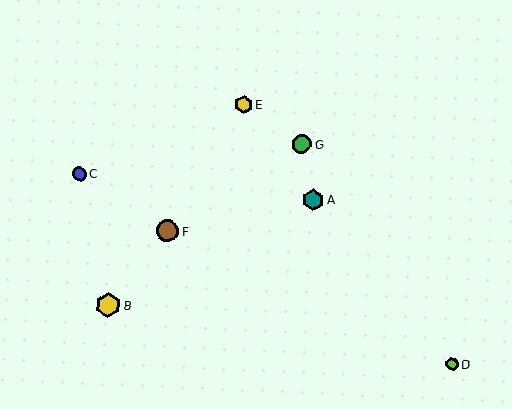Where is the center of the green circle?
The center of the green circle is at (302, 144).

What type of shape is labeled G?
Shape G is a green circle.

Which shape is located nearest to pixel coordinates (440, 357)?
The lime circle (labeled D) at (452, 364) is nearest to that location.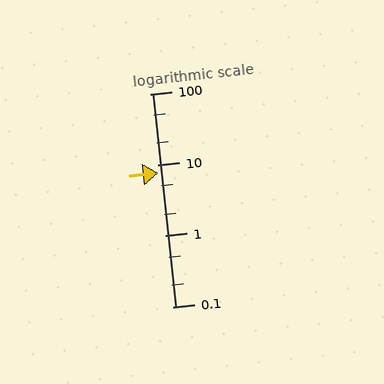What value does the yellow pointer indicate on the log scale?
The pointer indicates approximately 7.7.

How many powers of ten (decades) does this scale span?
The scale spans 3 decades, from 0.1 to 100.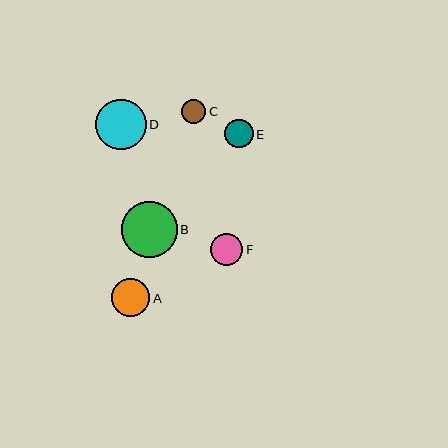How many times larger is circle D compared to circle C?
Circle D is approximately 2.1 times the size of circle C.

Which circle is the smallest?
Circle C is the smallest with a size of approximately 24 pixels.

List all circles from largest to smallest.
From largest to smallest: B, D, A, F, E, C.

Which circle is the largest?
Circle B is the largest with a size of approximately 56 pixels.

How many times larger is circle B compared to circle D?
Circle B is approximately 1.1 times the size of circle D.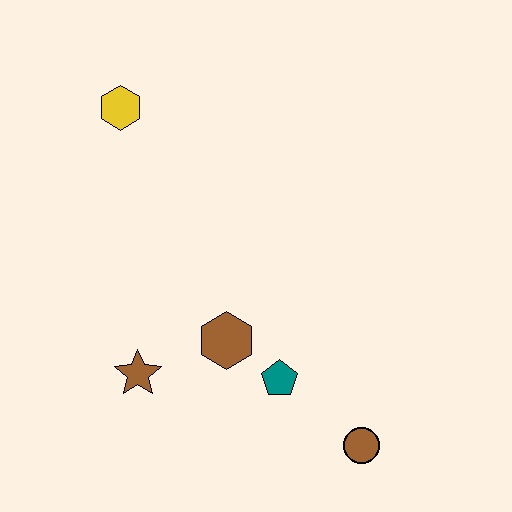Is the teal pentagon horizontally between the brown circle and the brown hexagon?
Yes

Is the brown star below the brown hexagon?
Yes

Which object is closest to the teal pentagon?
The brown hexagon is closest to the teal pentagon.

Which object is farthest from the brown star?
The yellow hexagon is farthest from the brown star.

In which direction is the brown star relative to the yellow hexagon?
The brown star is below the yellow hexagon.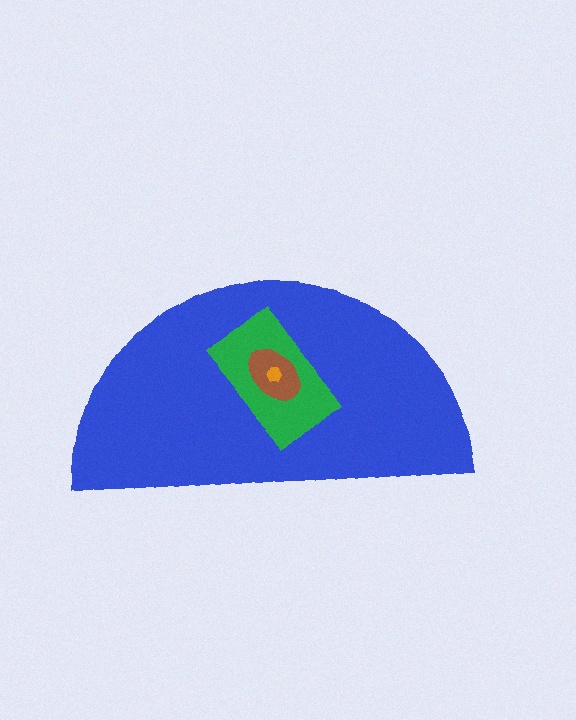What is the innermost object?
The orange hexagon.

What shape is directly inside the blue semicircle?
The green rectangle.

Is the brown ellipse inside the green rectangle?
Yes.